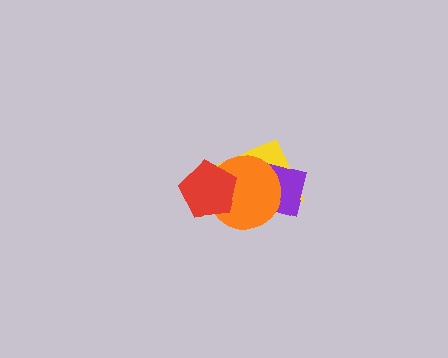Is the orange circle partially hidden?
Yes, it is partially covered by another shape.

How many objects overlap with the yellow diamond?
3 objects overlap with the yellow diamond.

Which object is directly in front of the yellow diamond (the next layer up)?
The purple square is directly in front of the yellow diamond.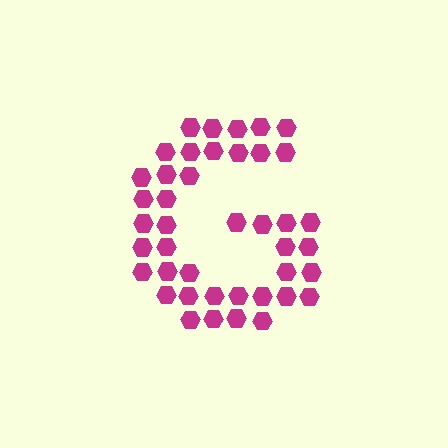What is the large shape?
The large shape is the letter G.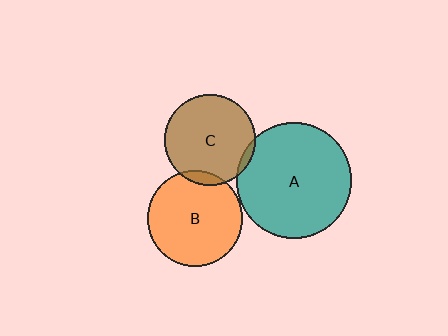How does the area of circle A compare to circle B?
Approximately 1.5 times.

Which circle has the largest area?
Circle A (teal).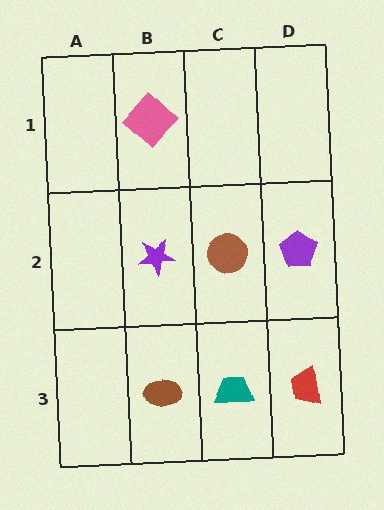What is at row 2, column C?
A brown circle.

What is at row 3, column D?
A red trapezoid.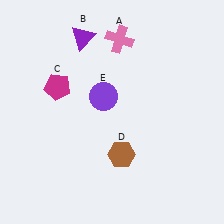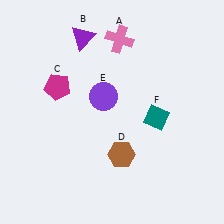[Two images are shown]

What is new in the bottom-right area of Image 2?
A teal diamond (F) was added in the bottom-right area of Image 2.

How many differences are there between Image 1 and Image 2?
There is 1 difference between the two images.